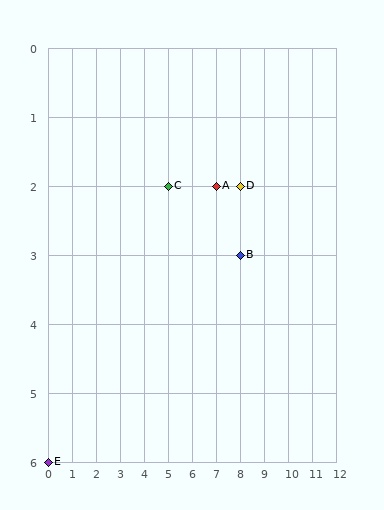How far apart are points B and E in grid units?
Points B and E are 8 columns and 3 rows apart (about 8.5 grid units diagonally).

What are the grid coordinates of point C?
Point C is at grid coordinates (5, 2).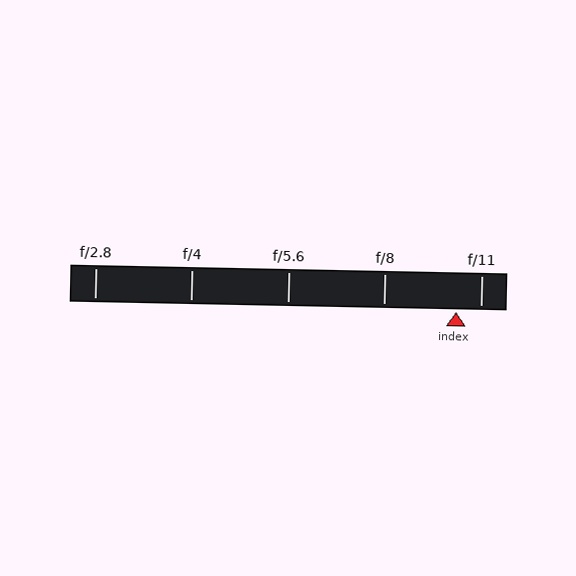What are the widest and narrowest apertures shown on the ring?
The widest aperture shown is f/2.8 and the narrowest is f/11.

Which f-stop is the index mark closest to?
The index mark is closest to f/11.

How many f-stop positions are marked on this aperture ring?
There are 5 f-stop positions marked.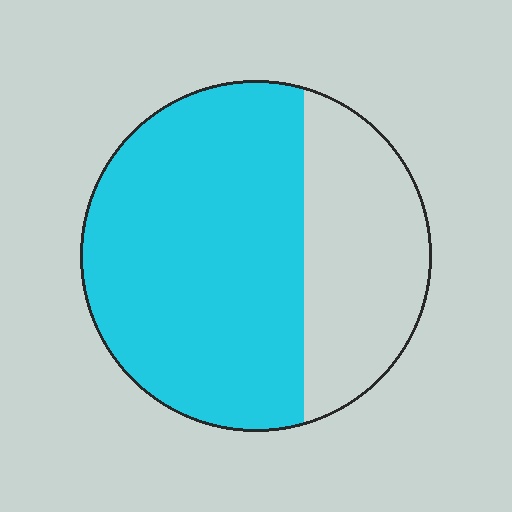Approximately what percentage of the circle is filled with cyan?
Approximately 65%.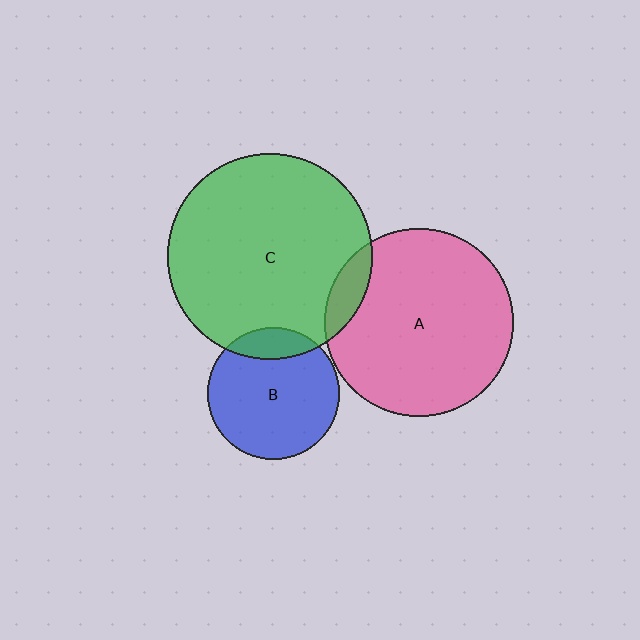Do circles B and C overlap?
Yes.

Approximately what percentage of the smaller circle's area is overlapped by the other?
Approximately 15%.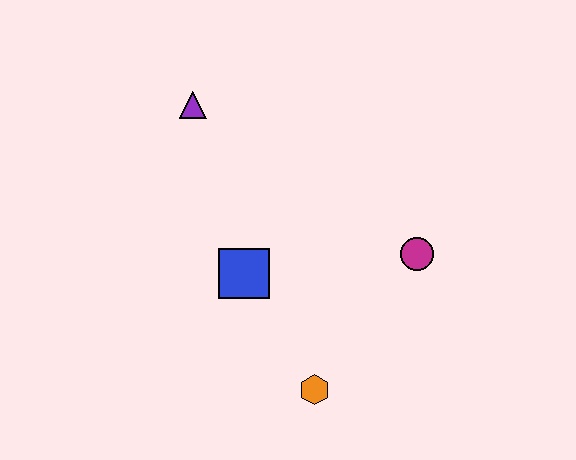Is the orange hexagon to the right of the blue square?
Yes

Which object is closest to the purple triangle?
The blue square is closest to the purple triangle.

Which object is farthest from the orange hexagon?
The purple triangle is farthest from the orange hexagon.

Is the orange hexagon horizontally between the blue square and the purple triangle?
No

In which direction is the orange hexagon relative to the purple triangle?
The orange hexagon is below the purple triangle.